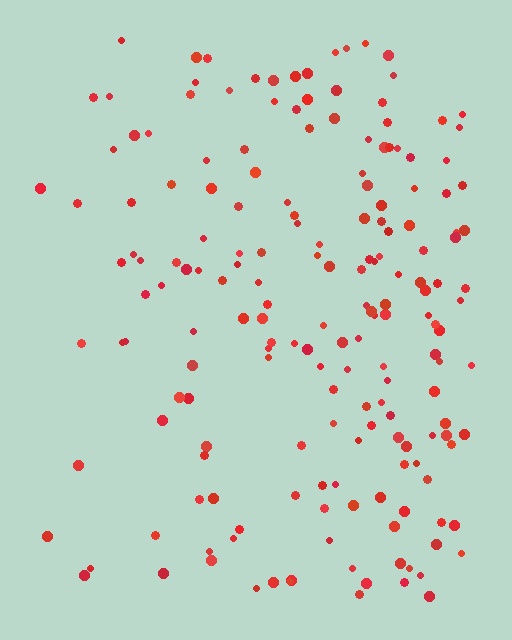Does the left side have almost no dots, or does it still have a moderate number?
Still a moderate number, just noticeably fewer than the right.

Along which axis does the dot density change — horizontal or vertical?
Horizontal.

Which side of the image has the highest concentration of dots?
The right.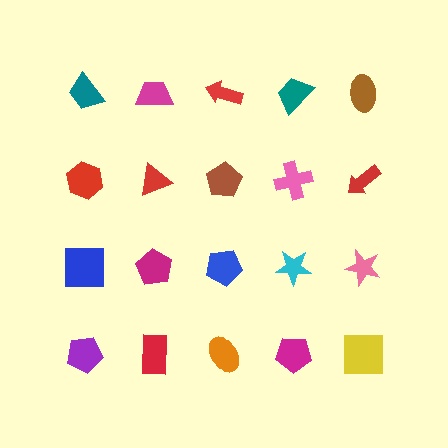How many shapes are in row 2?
5 shapes.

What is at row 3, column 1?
A blue square.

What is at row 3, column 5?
A pink star.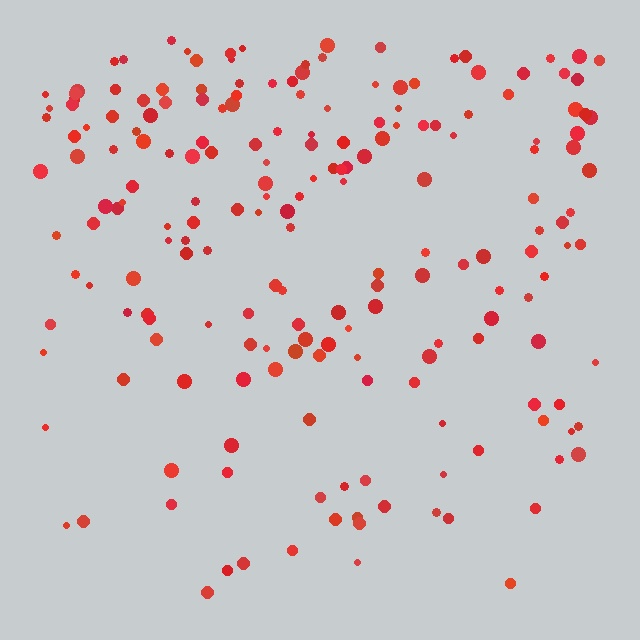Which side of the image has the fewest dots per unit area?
The bottom.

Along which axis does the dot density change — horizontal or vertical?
Vertical.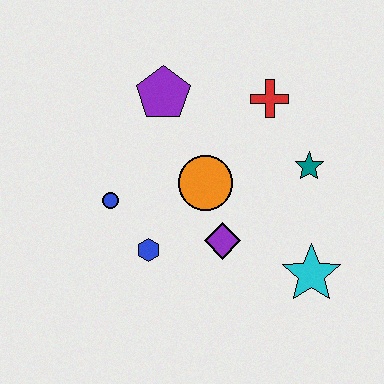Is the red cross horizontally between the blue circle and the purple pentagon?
No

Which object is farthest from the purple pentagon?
The cyan star is farthest from the purple pentagon.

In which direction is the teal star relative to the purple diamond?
The teal star is to the right of the purple diamond.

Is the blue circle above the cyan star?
Yes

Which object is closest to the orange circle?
The purple diamond is closest to the orange circle.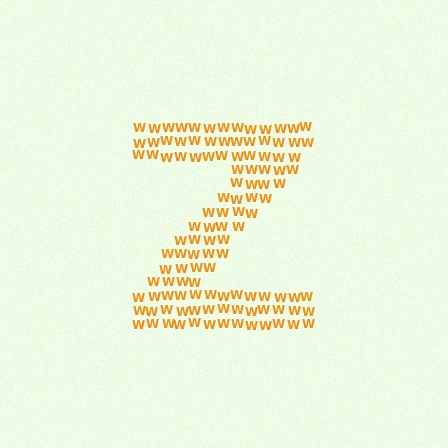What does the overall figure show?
The overall figure shows the letter Z.